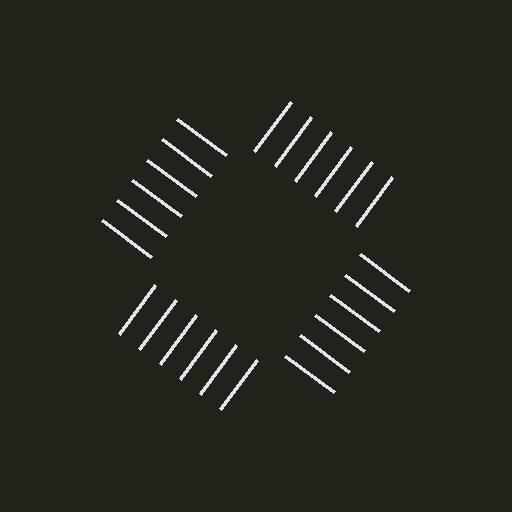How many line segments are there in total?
24 — 6 along each of the 4 edges.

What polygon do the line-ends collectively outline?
An illusory square — the line segments terminate on its edges but no continuous stroke is drawn.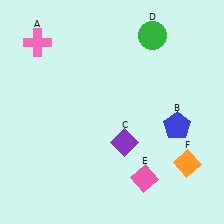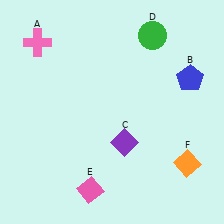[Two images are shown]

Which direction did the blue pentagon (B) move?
The blue pentagon (B) moved up.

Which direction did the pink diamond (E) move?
The pink diamond (E) moved left.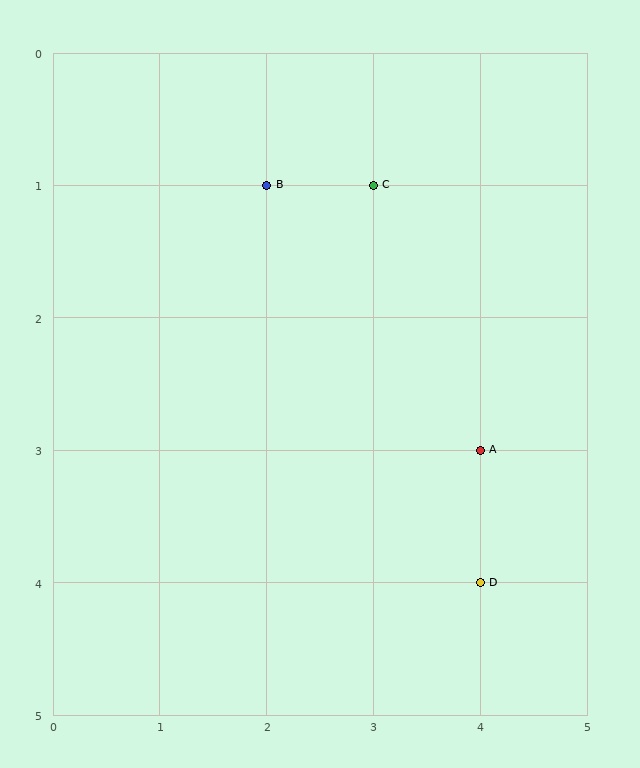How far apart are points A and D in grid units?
Points A and D are 1 row apart.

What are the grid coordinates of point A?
Point A is at grid coordinates (4, 3).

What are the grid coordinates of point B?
Point B is at grid coordinates (2, 1).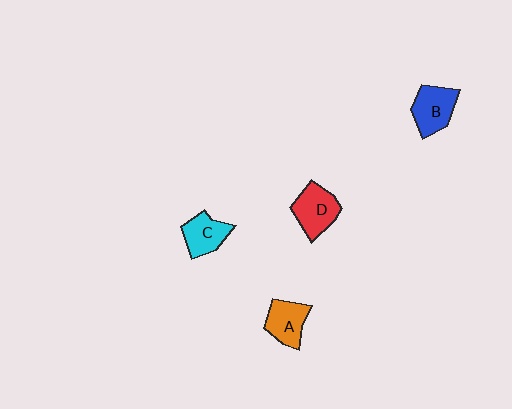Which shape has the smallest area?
Shape C (cyan).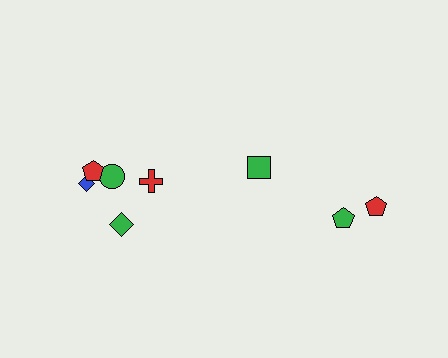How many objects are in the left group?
There are 5 objects.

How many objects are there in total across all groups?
There are 8 objects.